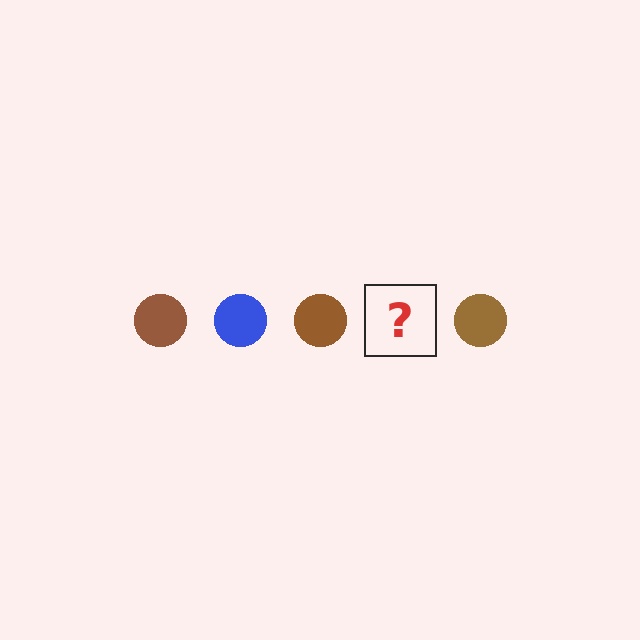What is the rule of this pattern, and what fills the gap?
The rule is that the pattern cycles through brown, blue circles. The gap should be filled with a blue circle.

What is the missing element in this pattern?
The missing element is a blue circle.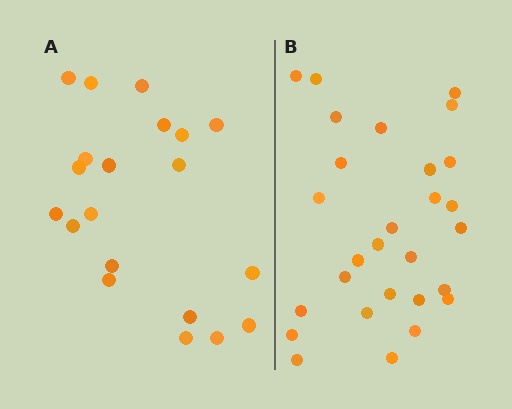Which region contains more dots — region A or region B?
Region B (the right region) has more dots.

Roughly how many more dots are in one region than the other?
Region B has roughly 8 or so more dots than region A.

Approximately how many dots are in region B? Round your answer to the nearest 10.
About 30 dots. (The exact count is 28, which rounds to 30.)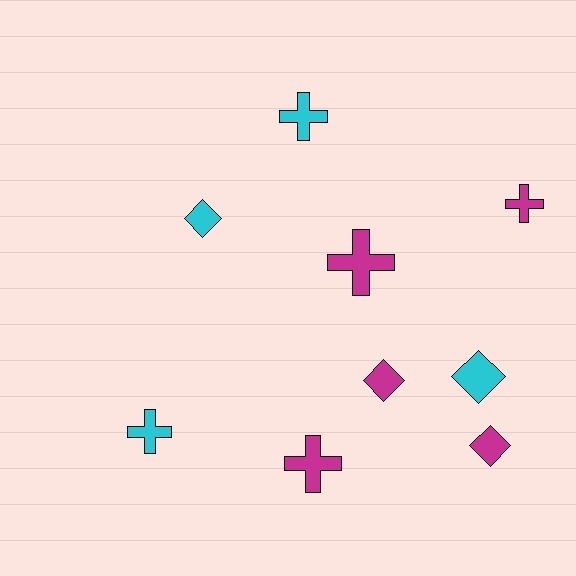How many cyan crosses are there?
There are 2 cyan crosses.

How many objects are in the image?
There are 9 objects.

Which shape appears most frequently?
Cross, with 5 objects.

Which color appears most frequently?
Magenta, with 5 objects.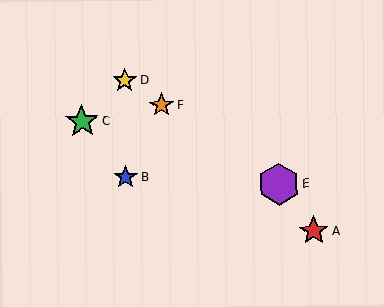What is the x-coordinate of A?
Object A is at x≈314.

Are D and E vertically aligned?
No, D is at x≈125 and E is at x≈279.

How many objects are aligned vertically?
2 objects (B, D) are aligned vertically.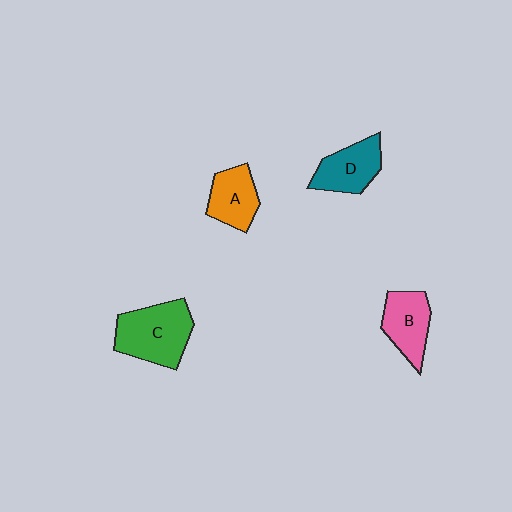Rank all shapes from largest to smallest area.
From largest to smallest: C (green), B (pink), D (teal), A (orange).